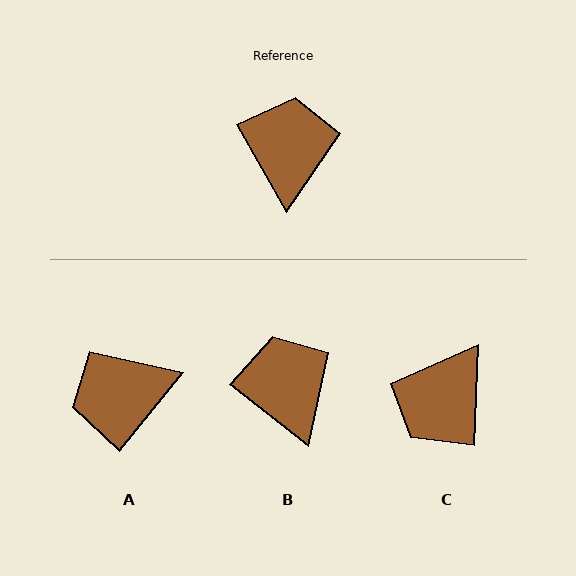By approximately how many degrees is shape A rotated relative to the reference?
Approximately 112 degrees counter-clockwise.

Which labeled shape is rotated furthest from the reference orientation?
C, about 149 degrees away.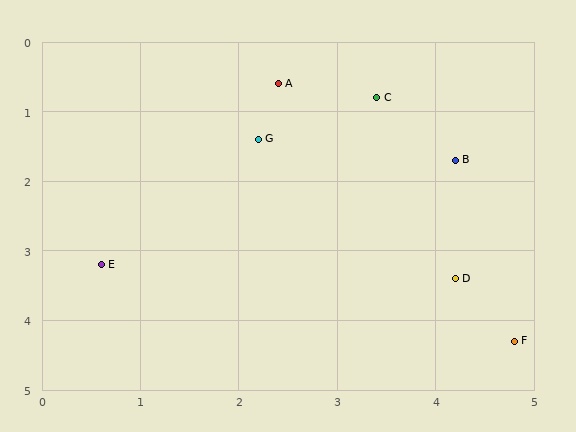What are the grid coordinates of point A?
Point A is at approximately (2.4, 0.6).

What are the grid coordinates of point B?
Point B is at approximately (4.2, 1.7).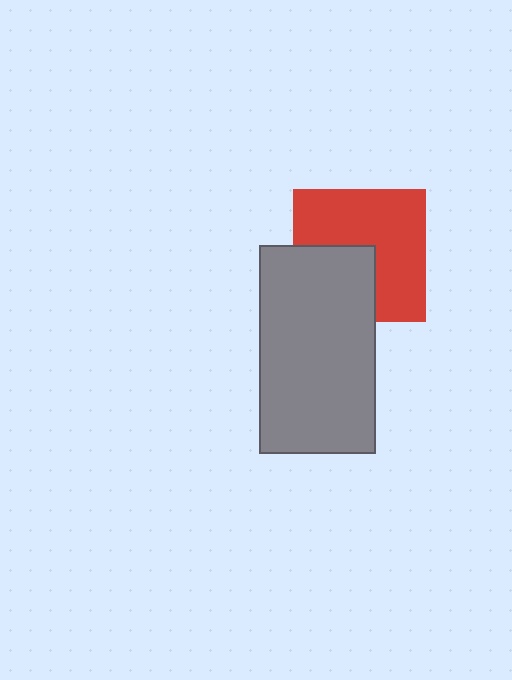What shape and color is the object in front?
The object in front is a gray rectangle.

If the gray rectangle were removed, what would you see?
You would see the complete red square.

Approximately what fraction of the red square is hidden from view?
Roughly 36% of the red square is hidden behind the gray rectangle.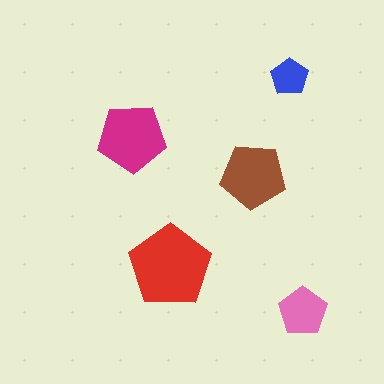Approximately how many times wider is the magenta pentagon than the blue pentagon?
About 2 times wider.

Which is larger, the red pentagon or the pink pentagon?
The red one.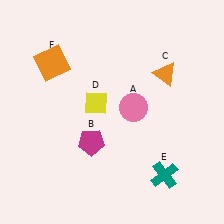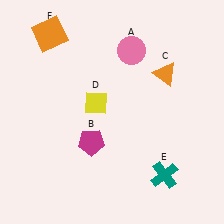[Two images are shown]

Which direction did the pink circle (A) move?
The pink circle (A) moved up.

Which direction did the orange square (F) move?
The orange square (F) moved up.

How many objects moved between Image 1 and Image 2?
2 objects moved between the two images.